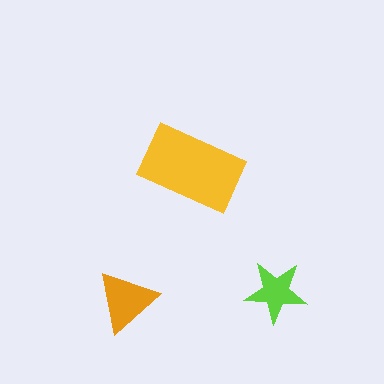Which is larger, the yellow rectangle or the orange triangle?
The yellow rectangle.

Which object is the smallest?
The lime star.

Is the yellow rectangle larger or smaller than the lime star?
Larger.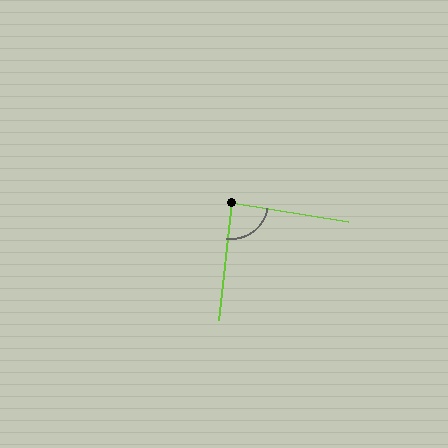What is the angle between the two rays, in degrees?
Approximately 87 degrees.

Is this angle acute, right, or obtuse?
It is approximately a right angle.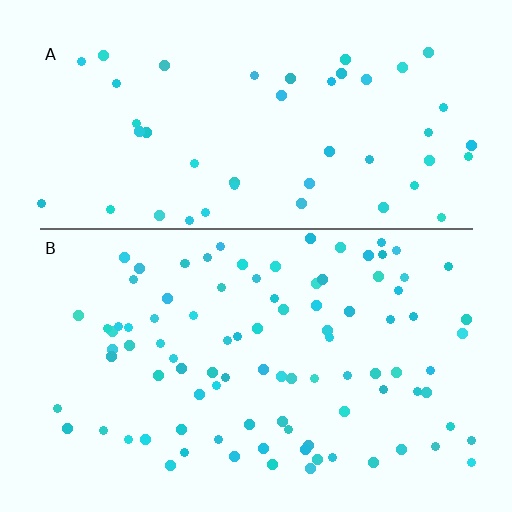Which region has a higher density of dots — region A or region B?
B (the bottom).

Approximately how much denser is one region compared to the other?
Approximately 2.0× — region B over region A.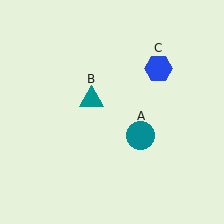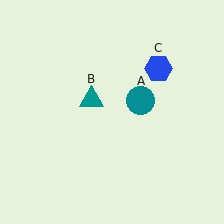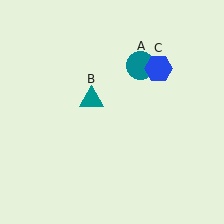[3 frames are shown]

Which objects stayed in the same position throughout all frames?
Teal triangle (object B) and blue hexagon (object C) remained stationary.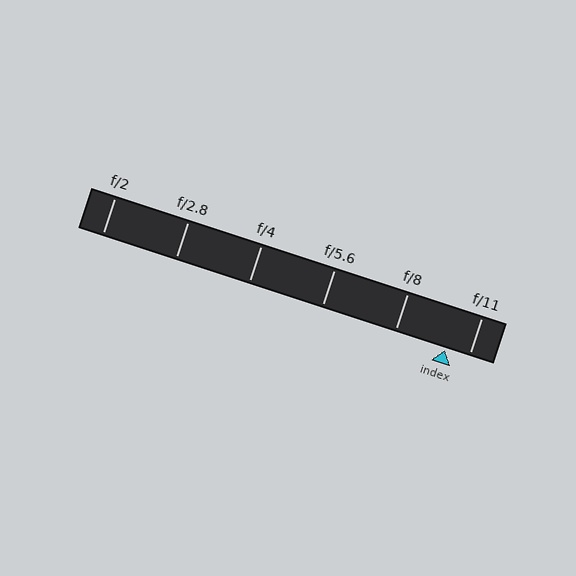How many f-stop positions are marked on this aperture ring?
There are 6 f-stop positions marked.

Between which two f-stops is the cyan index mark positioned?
The index mark is between f/8 and f/11.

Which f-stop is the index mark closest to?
The index mark is closest to f/11.